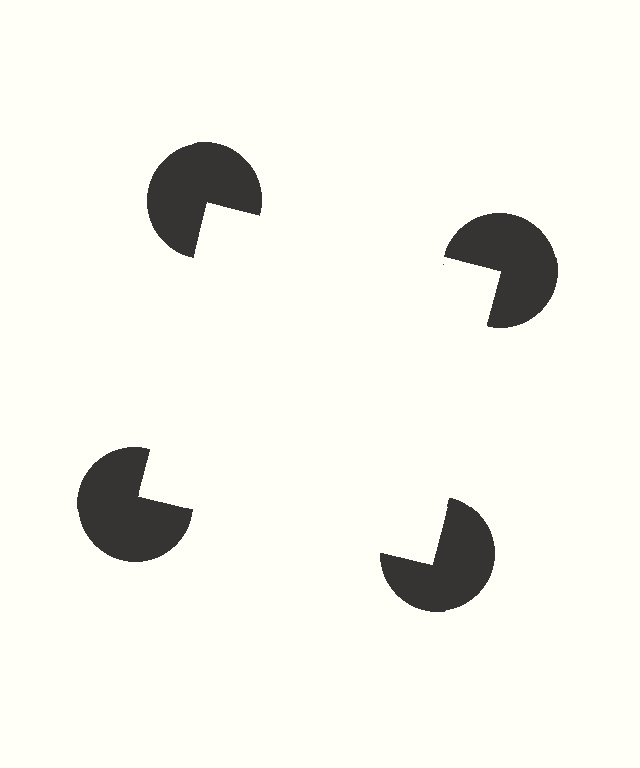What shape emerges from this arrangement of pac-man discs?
An illusory square — its edges are inferred from the aligned wedge cuts in the pac-man discs, not physically drawn.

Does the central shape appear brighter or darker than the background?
It typically appears slightly brighter than the background, even though no actual brightness change is drawn.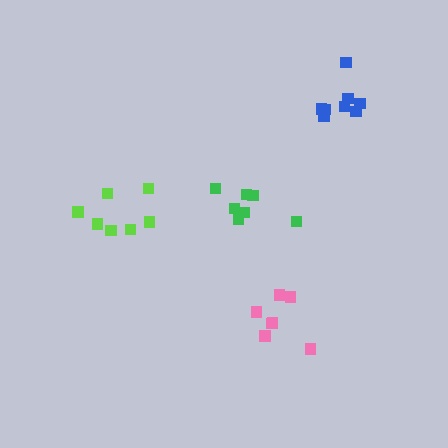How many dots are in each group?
Group 1: 7 dots, Group 2: 7 dots, Group 3: 8 dots, Group 4: 7 dots (29 total).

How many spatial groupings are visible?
There are 4 spatial groupings.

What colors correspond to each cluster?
The clusters are colored: pink, green, blue, lime.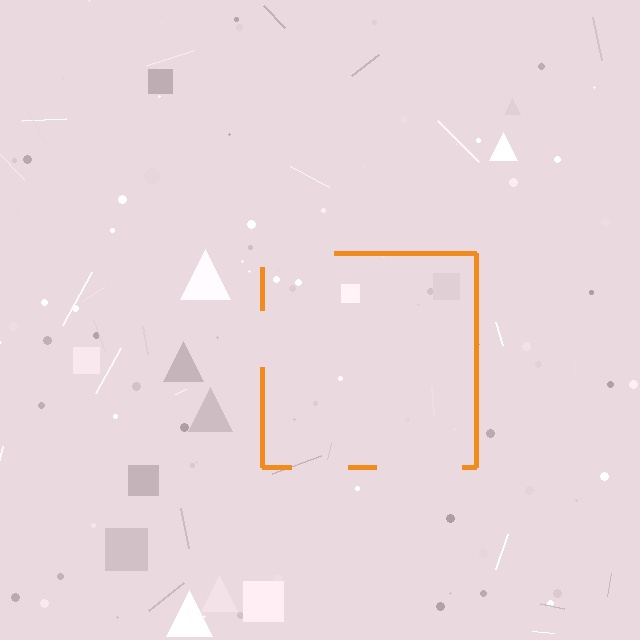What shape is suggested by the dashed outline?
The dashed outline suggests a square.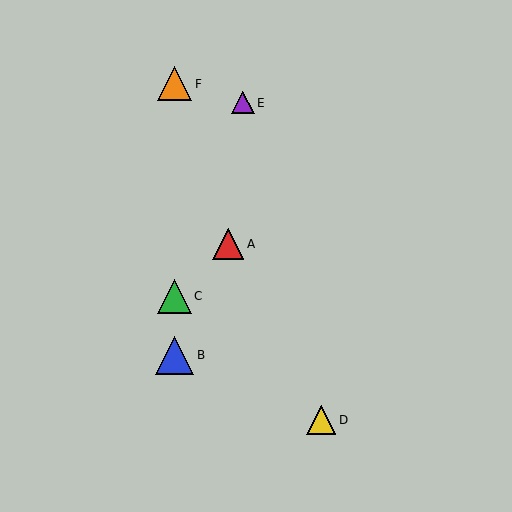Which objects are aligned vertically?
Objects B, C, F are aligned vertically.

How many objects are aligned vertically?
3 objects (B, C, F) are aligned vertically.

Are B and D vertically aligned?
No, B is at x≈174 and D is at x≈321.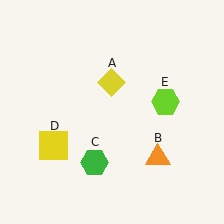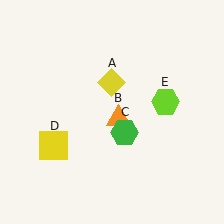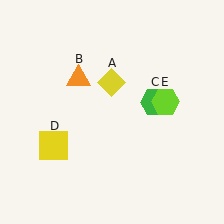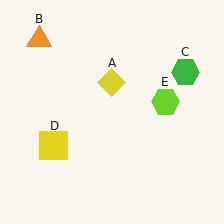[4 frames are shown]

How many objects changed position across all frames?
2 objects changed position: orange triangle (object B), green hexagon (object C).